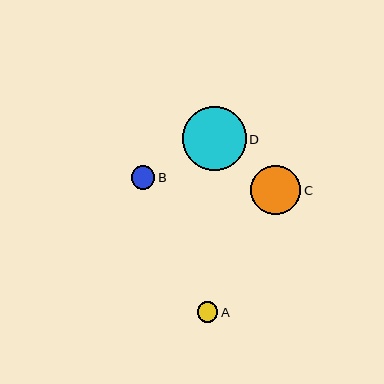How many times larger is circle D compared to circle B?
Circle D is approximately 2.7 times the size of circle B.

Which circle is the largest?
Circle D is the largest with a size of approximately 64 pixels.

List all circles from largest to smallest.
From largest to smallest: D, C, B, A.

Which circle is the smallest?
Circle A is the smallest with a size of approximately 20 pixels.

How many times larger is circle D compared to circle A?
Circle D is approximately 3.1 times the size of circle A.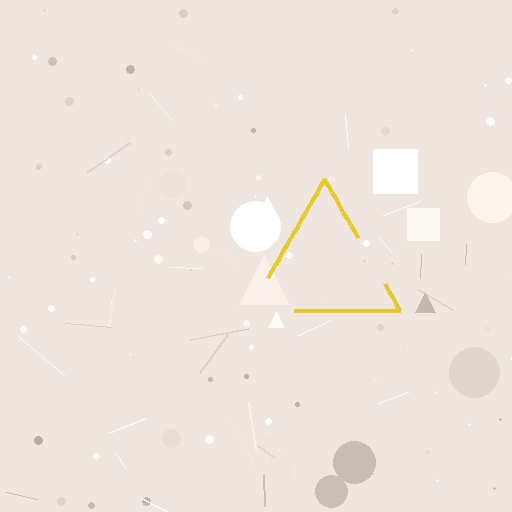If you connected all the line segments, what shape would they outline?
They would outline a triangle.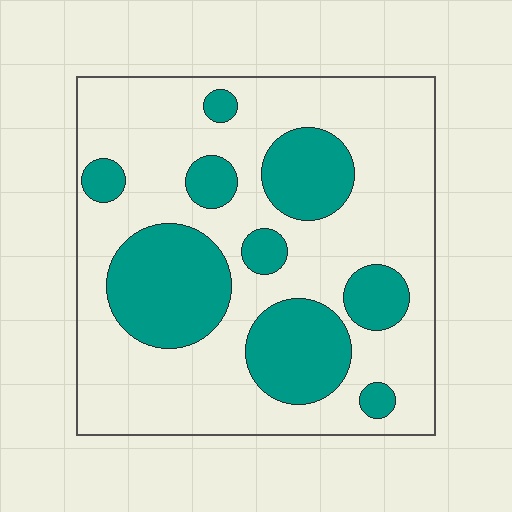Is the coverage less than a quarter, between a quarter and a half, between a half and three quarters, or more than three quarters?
Between a quarter and a half.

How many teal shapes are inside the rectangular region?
9.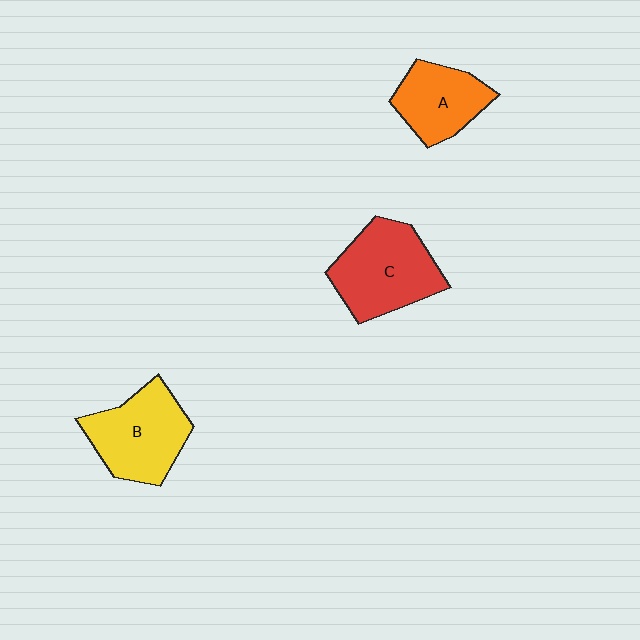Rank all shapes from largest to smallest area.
From largest to smallest: C (red), B (yellow), A (orange).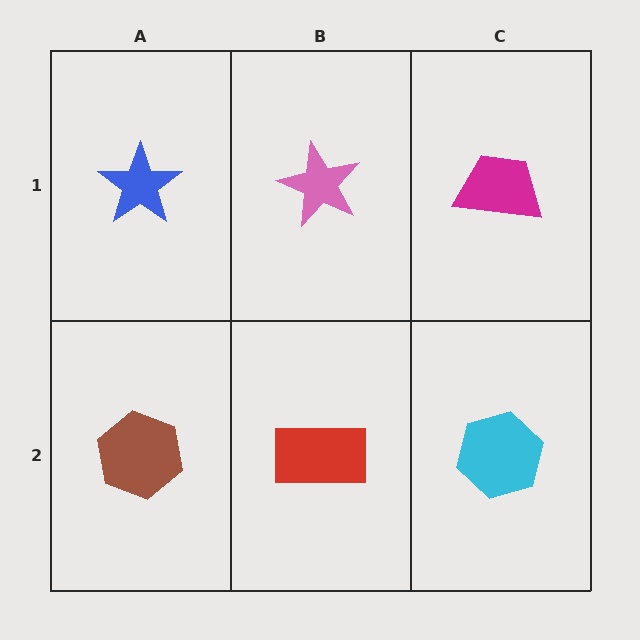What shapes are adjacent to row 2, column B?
A pink star (row 1, column B), a brown hexagon (row 2, column A), a cyan hexagon (row 2, column C).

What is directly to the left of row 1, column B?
A blue star.